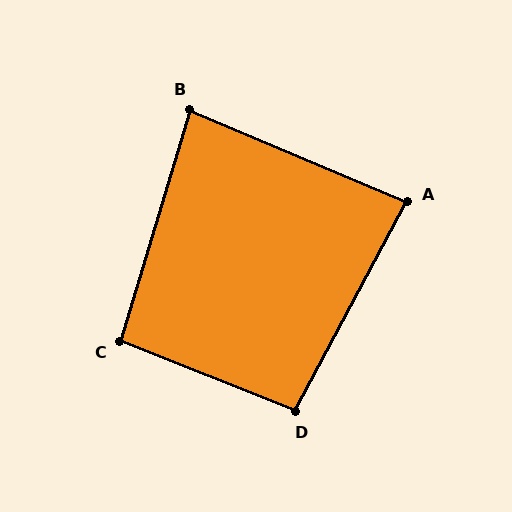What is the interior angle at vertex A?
Approximately 85 degrees (acute).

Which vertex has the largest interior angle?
D, at approximately 96 degrees.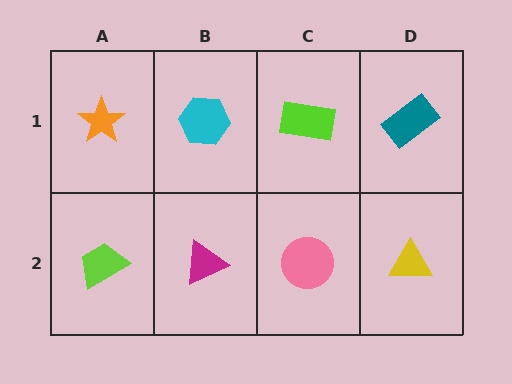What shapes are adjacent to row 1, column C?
A pink circle (row 2, column C), a cyan hexagon (row 1, column B), a teal rectangle (row 1, column D).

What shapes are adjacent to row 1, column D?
A yellow triangle (row 2, column D), a lime rectangle (row 1, column C).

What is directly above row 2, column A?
An orange star.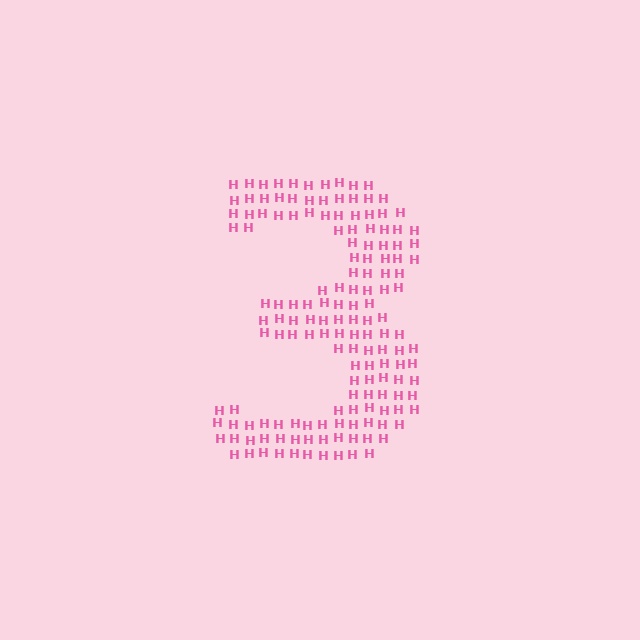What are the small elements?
The small elements are letter H's.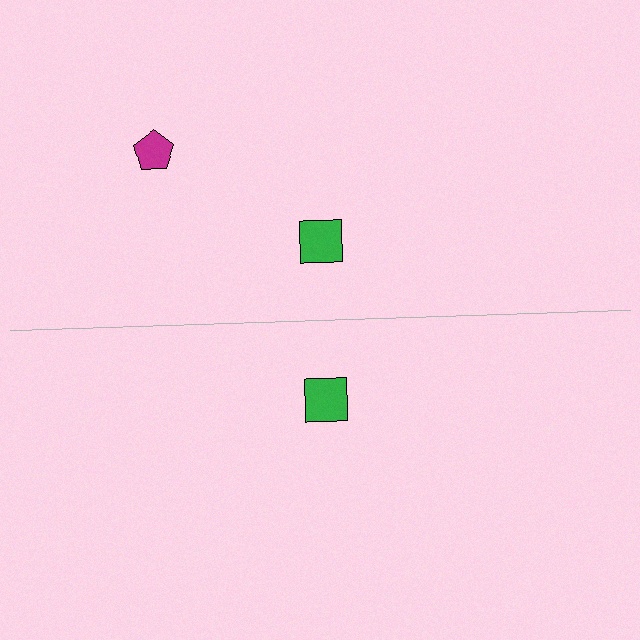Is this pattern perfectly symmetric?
No, the pattern is not perfectly symmetric. A magenta pentagon is missing from the bottom side.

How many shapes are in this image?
There are 3 shapes in this image.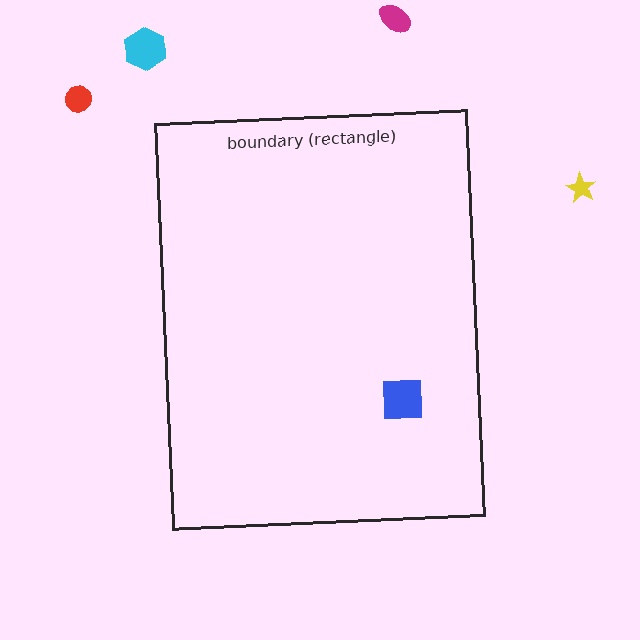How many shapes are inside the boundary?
1 inside, 4 outside.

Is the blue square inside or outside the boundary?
Inside.